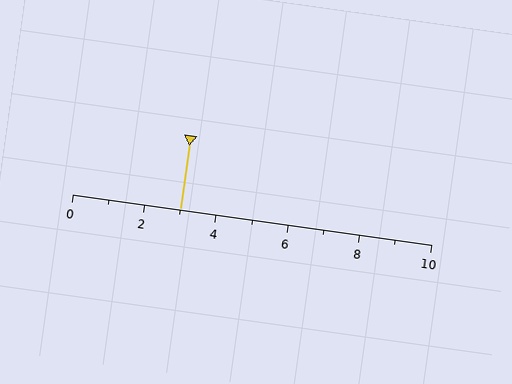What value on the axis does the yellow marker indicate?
The marker indicates approximately 3.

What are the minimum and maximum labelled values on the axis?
The axis runs from 0 to 10.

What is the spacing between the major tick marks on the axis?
The major ticks are spaced 2 apart.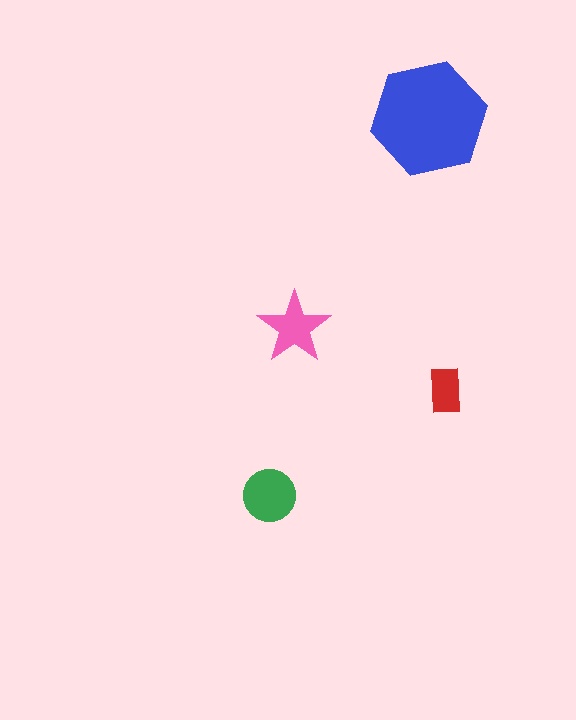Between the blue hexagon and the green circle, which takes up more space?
The blue hexagon.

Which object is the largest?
The blue hexagon.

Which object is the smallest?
The red rectangle.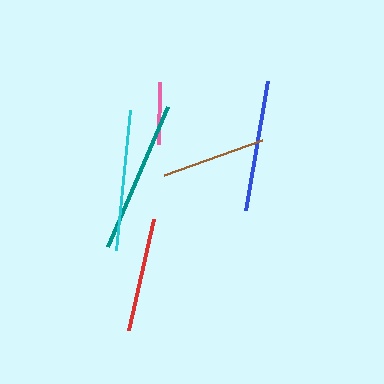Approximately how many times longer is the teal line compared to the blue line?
The teal line is approximately 1.2 times the length of the blue line.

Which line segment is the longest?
The teal line is the longest at approximately 153 pixels.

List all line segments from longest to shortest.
From longest to shortest: teal, cyan, blue, red, brown, pink.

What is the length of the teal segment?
The teal segment is approximately 153 pixels long.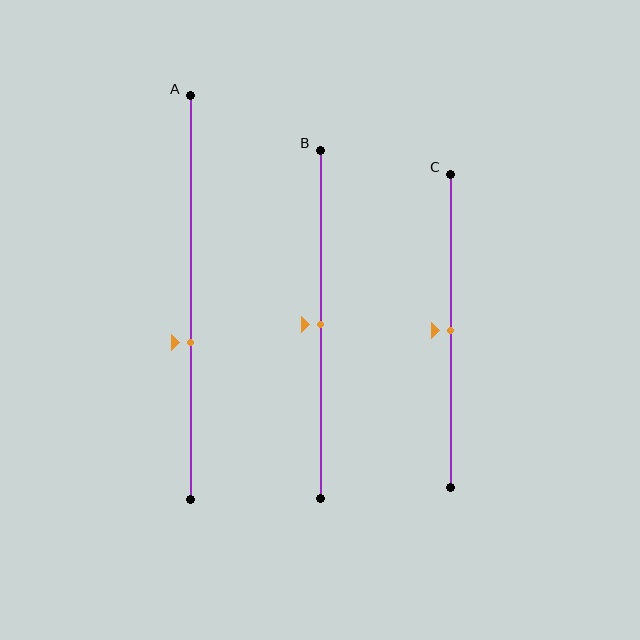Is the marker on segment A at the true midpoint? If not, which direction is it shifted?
No, the marker on segment A is shifted downward by about 11% of the segment length.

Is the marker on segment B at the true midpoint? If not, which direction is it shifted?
Yes, the marker on segment B is at the true midpoint.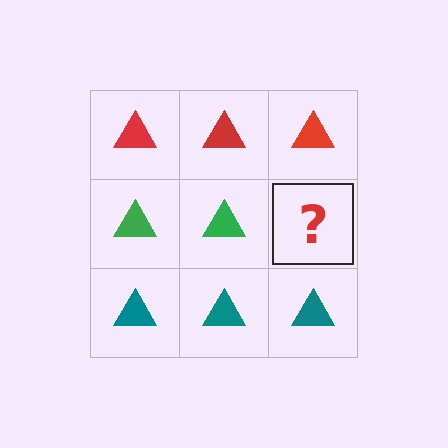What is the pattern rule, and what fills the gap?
The rule is that each row has a consistent color. The gap should be filled with a green triangle.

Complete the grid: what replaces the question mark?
The question mark should be replaced with a green triangle.